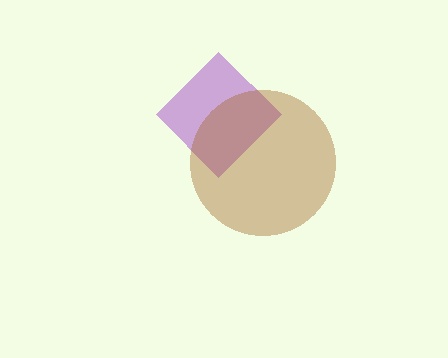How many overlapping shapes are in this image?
There are 2 overlapping shapes in the image.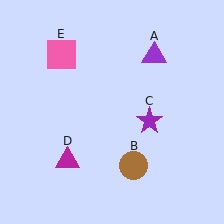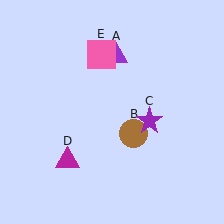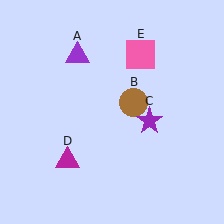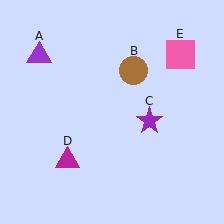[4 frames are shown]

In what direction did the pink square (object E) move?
The pink square (object E) moved right.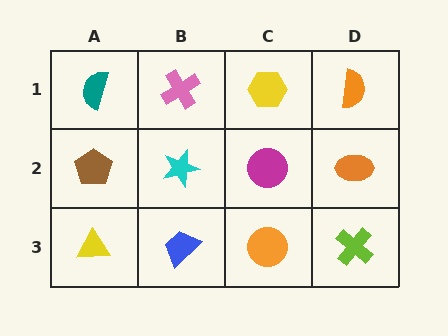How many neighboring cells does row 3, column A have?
2.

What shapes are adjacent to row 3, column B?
A cyan star (row 2, column B), a yellow triangle (row 3, column A), an orange circle (row 3, column C).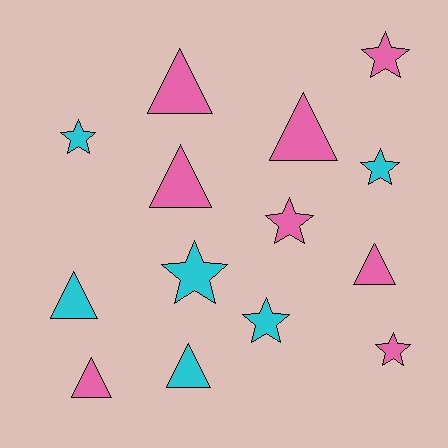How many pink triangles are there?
There are 5 pink triangles.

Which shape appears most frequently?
Star, with 7 objects.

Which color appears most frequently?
Pink, with 8 objects.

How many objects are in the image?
There are 14 objects.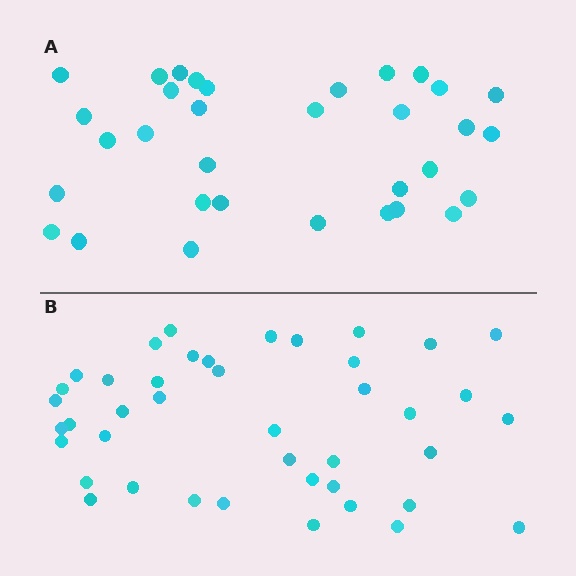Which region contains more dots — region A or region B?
Region B (the bottom region) has more dots.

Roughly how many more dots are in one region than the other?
Region B has roughly 8 or so more dots than region A.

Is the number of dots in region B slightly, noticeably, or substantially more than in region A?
Region B has noticeably more, but not dramatically so. The ratio is roughly 1.3 to 1.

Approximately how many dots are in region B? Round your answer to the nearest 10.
About 40 dots. (The exact count is 42, which rounds to 40.)